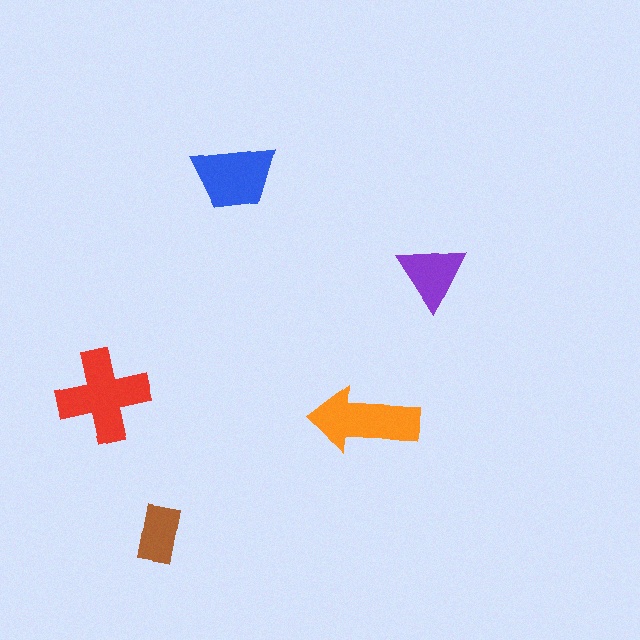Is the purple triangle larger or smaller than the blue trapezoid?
Smaller.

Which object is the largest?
The red cross.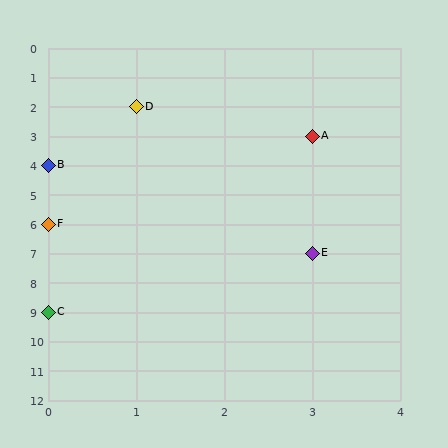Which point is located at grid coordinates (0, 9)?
Point C is at (0, 9).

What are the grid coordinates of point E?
Point E is at grid coordinates (3, 7).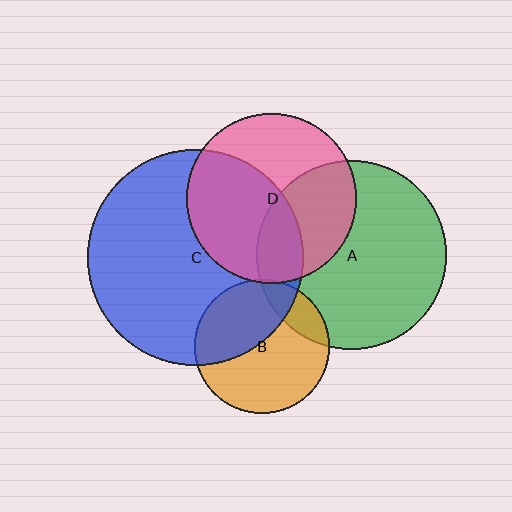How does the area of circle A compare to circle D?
Approximately 1.2 times.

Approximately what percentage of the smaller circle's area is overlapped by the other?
Approximately 40%.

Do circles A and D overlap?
Yes.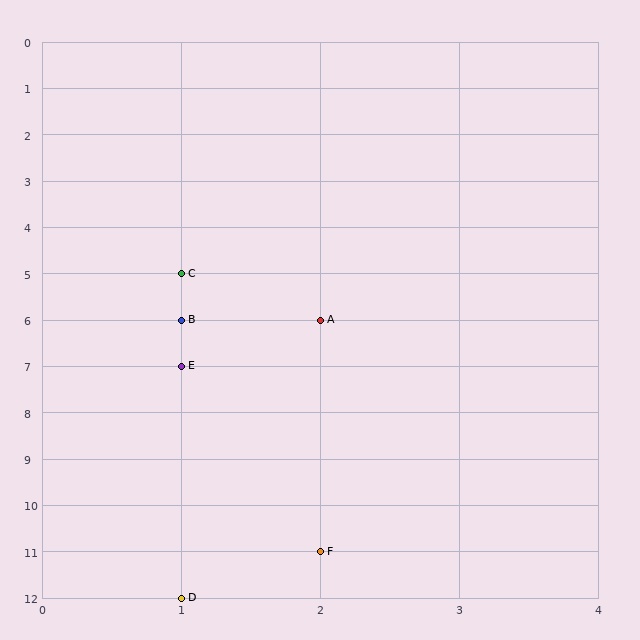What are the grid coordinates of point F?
Point F is at grid coordinates (2, 11).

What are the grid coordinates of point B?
Point B is at grid coordinates (1, 6).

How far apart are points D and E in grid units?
Points D and E are 5 rows apart.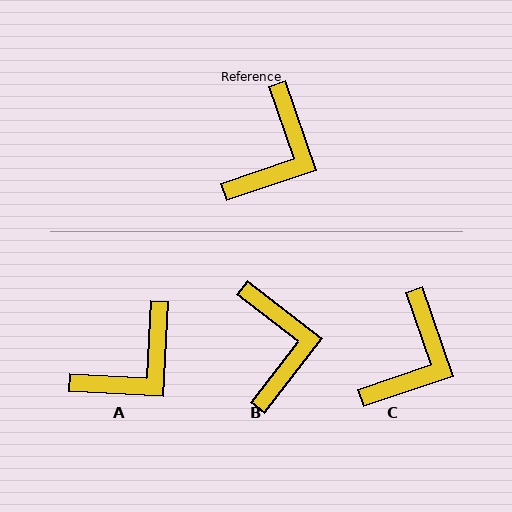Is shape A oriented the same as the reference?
No, it is off by about 22 degrees.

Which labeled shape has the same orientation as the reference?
C.